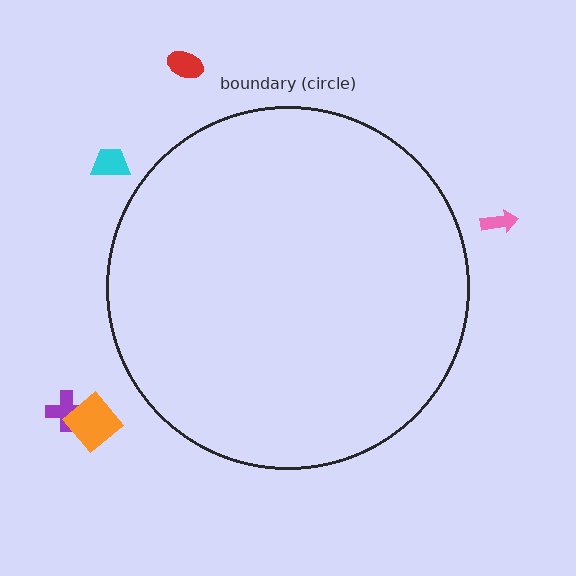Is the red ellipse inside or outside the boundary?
Outside.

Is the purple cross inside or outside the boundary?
Outside.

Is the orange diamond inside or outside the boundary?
Outside.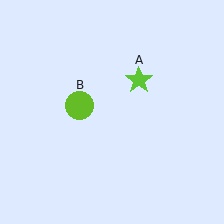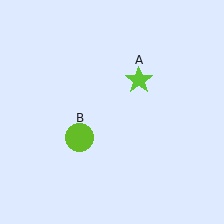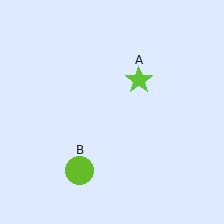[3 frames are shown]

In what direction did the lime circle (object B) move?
The lime circle (object B) moved down.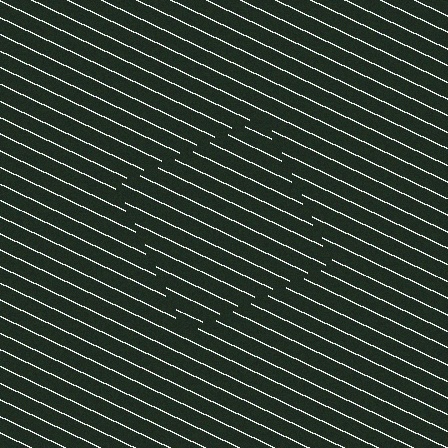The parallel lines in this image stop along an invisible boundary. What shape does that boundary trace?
An illusory square. The interior of the shape contains the same grating, shifted by half a period — the contour is defined by the phase discontinuity where line-ends from the inner and outer gratings abut.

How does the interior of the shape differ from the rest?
The interior of the shape contains the same grating, shifted by half a period — the contour is defined by the phase discontinuity where line-ends from the inner and outer gratings abut.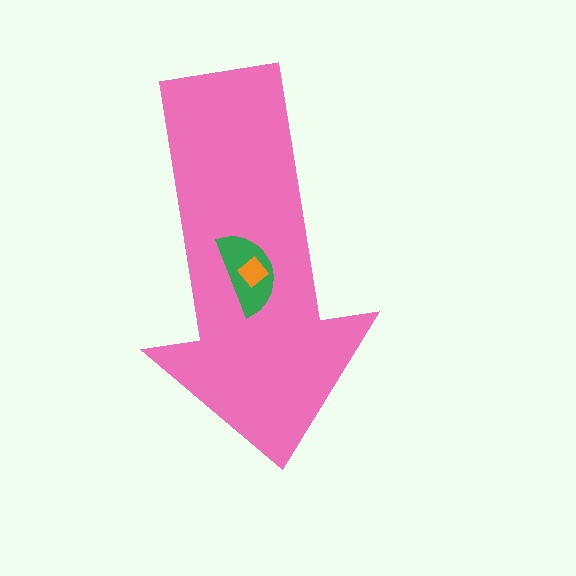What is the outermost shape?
The pink arrow.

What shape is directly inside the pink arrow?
The green semicircle.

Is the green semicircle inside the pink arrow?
Yes.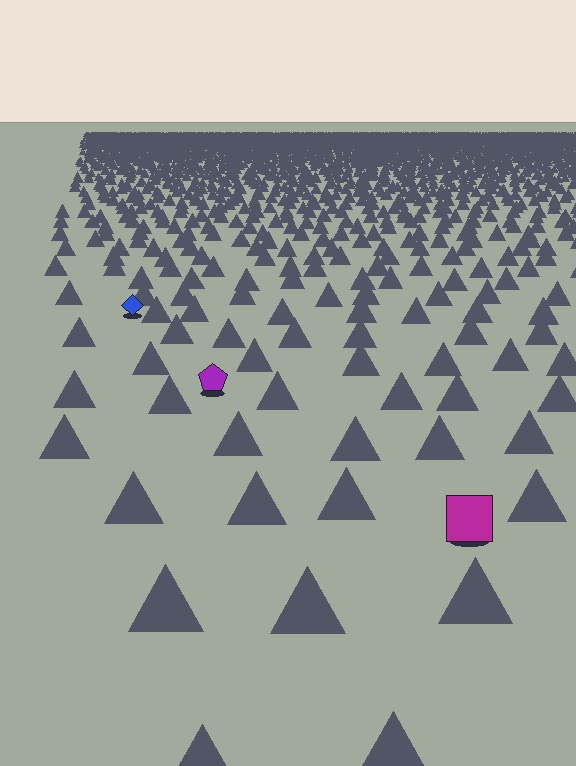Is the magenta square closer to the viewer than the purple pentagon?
Yes. The magenta square is closer — you can tell from the texture gradient: the ground texture is coarser near it.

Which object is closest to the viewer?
The magenta square is closest. The texture marks near it are larger and more spread out.